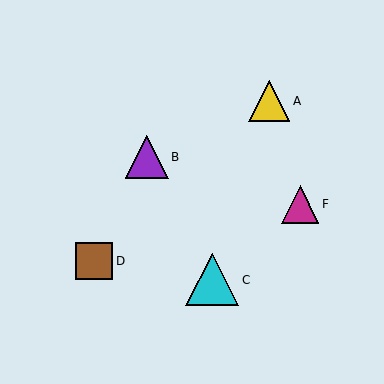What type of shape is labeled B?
Shape B is a purple triangle.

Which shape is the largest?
The cyan triangle (labeled C) is the largest.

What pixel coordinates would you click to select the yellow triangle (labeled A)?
Click at (269, 101) to select the yellow triangle A.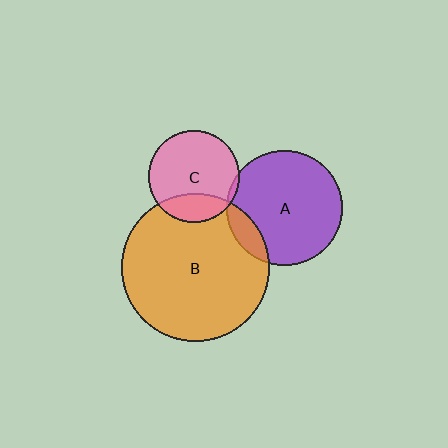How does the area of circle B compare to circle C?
Approximately 2.6 times.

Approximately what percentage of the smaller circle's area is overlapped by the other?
Approximately 10%.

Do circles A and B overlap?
Yes.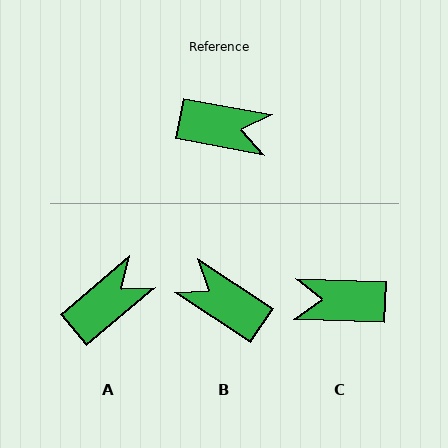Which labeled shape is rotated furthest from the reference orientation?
C, about 172 degrees away.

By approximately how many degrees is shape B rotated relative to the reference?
Approximately 157 degrees counter-clockwise.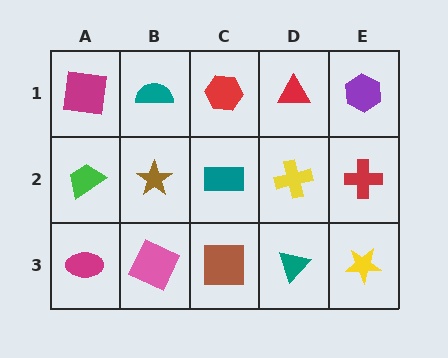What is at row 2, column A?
A green trapezoid.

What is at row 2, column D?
A yellow cross.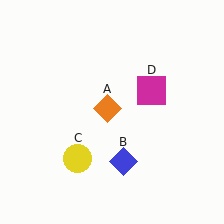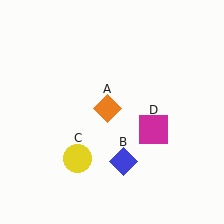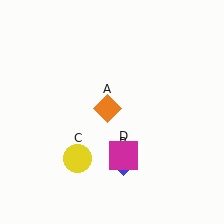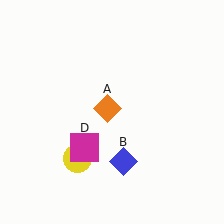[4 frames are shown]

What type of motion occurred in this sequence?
The magenta square (object D) rotated clockwise around the center of the scene.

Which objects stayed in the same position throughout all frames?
Orange diamond (object A) and blue diamond (object B) and yellow circle (object C) remained stationary.